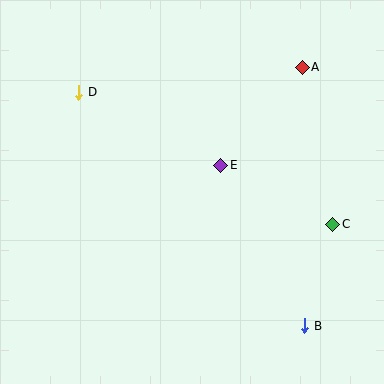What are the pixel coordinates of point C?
Point C is at (333, 224).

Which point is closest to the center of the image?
Point E at (221, 165) is closest to the center.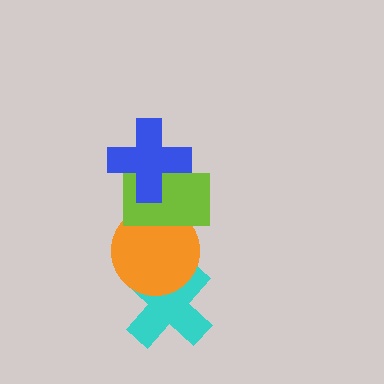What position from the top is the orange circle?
The orange circle is 3rd from the top.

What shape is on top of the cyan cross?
The orange circle is on top of the cyan cross.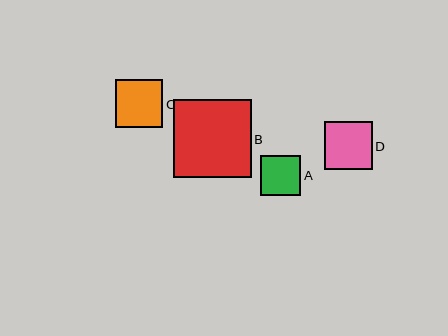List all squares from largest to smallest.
From largest to smallest: B, D, C, A.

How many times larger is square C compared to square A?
Square C is approximately 1.2 times the size of square A.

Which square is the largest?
Square B is the largest with a size of approximately 78 pixels.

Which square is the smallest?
Square A is the smallest with a size of approximately 40 pixels.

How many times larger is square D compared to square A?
Square D is approximately 1.2 times the size of square A.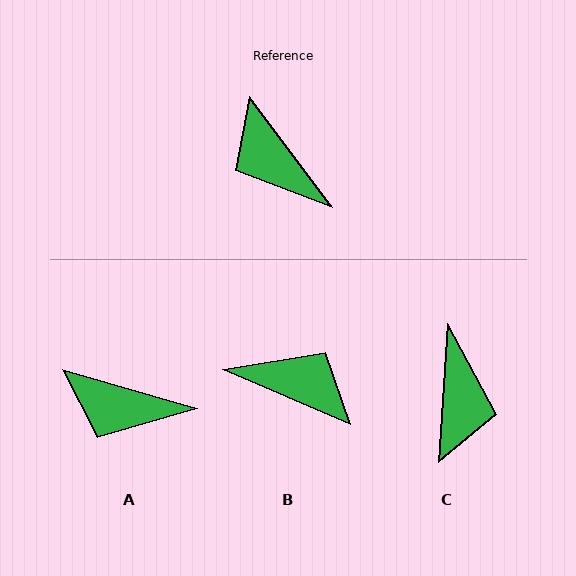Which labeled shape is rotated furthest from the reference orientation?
B, about 150 degrees away.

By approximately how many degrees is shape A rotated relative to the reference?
Approximately 37 degrees counter-clockwise.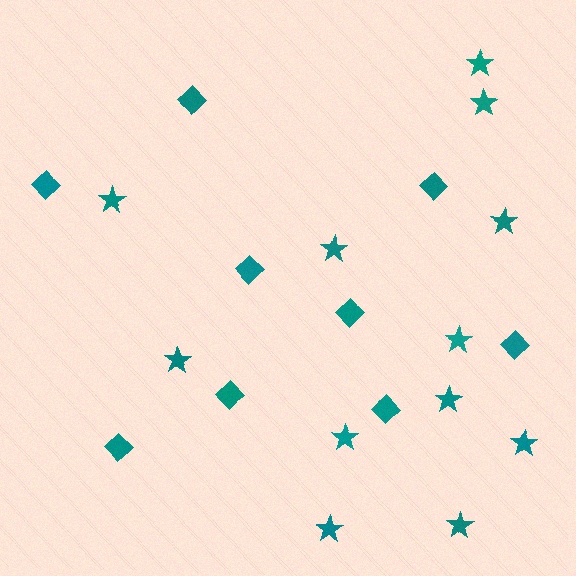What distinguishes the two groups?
There are 2 groups: one group of diamonds (9) and one group of stars (12).